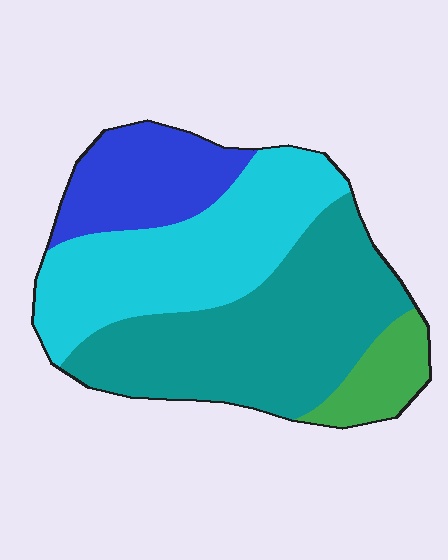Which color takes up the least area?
Green, at roughly 10%.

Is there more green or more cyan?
Cyan.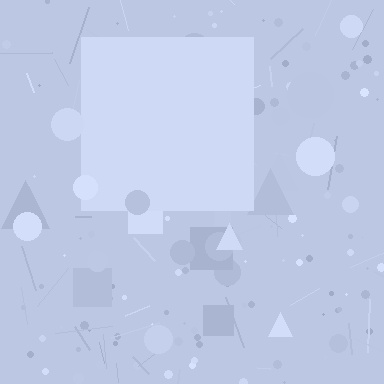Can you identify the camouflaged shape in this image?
The camouflaged shape is a square.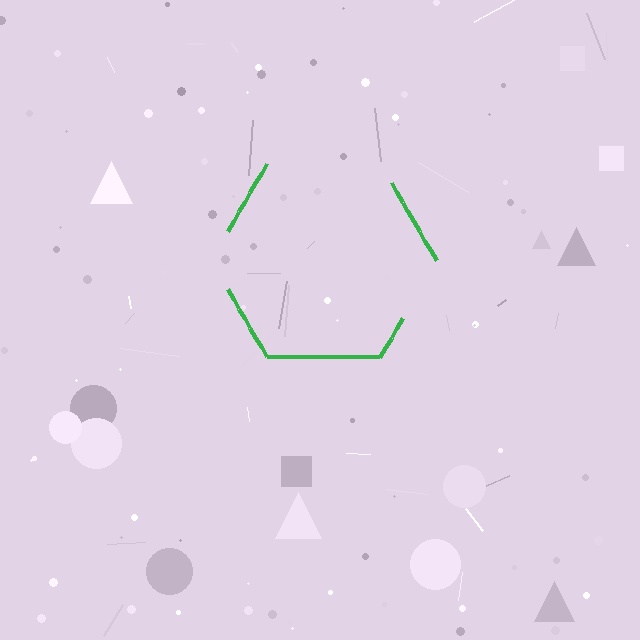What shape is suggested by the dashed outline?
The dashed outline suggests a hexagon.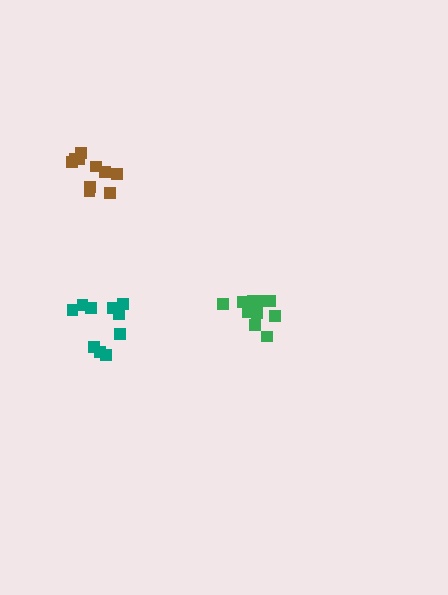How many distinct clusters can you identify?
There are 3 distinct clusters.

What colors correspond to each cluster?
The clusters are colored: teal, green, brown.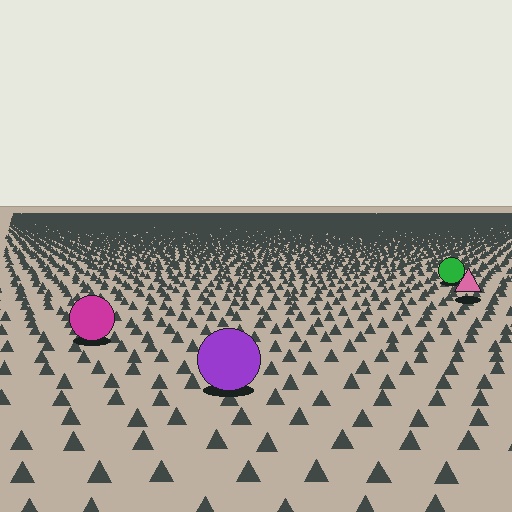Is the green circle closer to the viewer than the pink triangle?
No. The pink triangle is closer — you can tell from the texture gradient: the ground texture is coarser near it.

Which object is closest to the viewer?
The purple circle is closest. The texture marks near it are larger and more spread out.